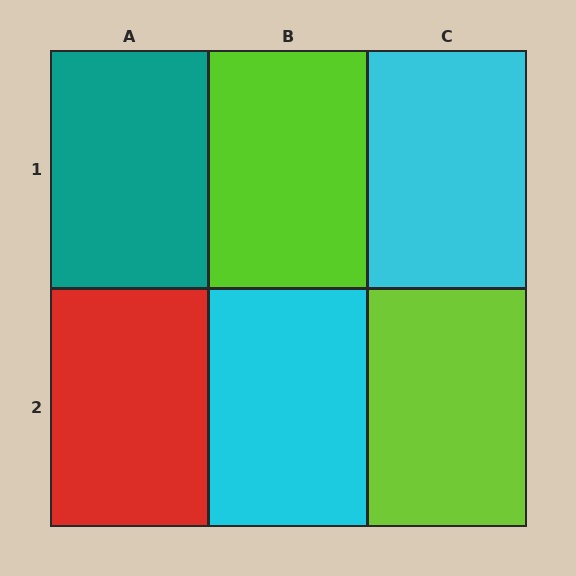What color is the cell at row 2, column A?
Red.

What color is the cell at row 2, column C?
Lime.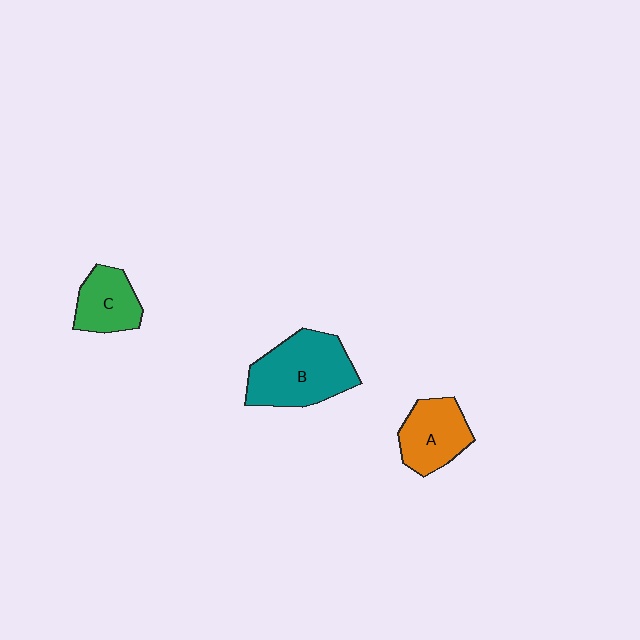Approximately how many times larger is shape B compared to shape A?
Approximately 1.5 times.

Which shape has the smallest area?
Shape C (green).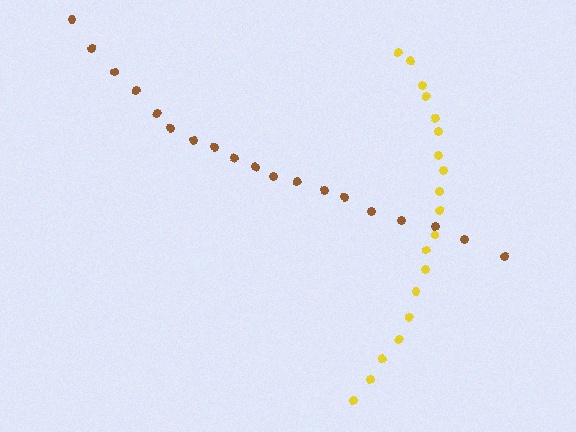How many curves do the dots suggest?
There are 2 distinct paths.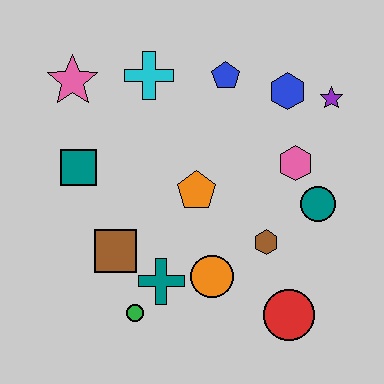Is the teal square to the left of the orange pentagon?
Yes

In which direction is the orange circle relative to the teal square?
The orange circle is to the right of the teal square.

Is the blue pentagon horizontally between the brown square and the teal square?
No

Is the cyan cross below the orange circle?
No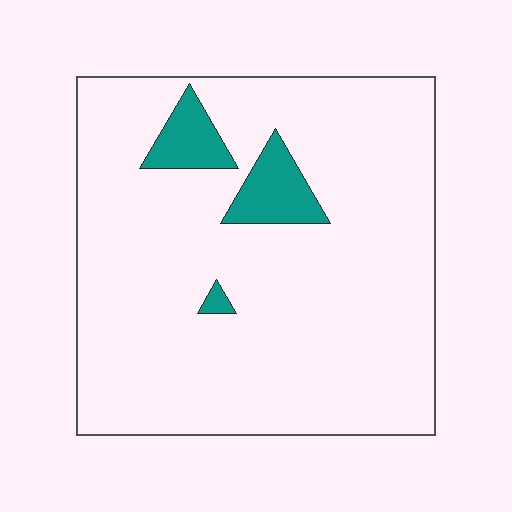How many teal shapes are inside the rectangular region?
3.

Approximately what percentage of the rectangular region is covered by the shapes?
Approximately 10%.